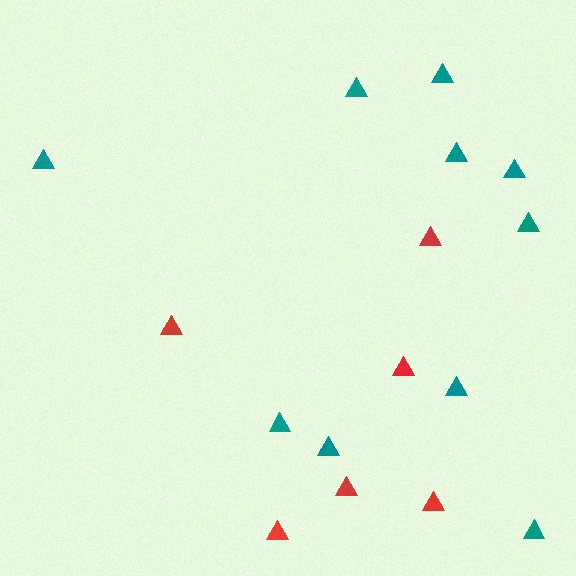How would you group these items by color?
There are 2 groups: one group of red triangles (6) and one group of teal triangles (10).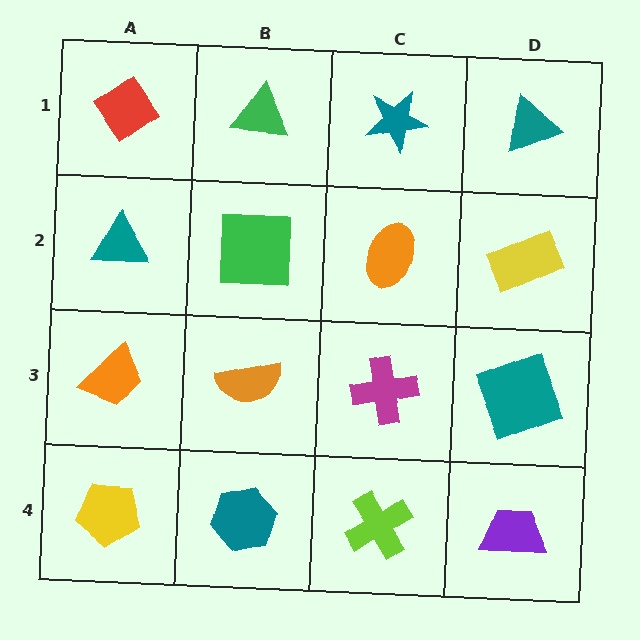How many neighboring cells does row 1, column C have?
3.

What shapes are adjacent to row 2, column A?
A red diamond (row 1, column A), an orange trapezoid (row 3, column A), a green square (row 2, column B).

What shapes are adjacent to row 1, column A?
A teal triangle (row 2, column A), a green triangle (row 1, column B).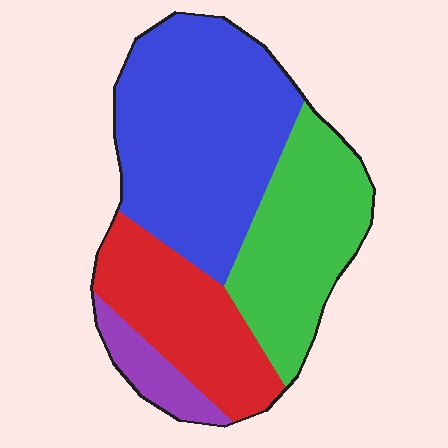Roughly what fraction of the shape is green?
Green takes up about one quarter (1/4) of the shape.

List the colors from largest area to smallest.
From largest to smallest: blue, green, red, purple.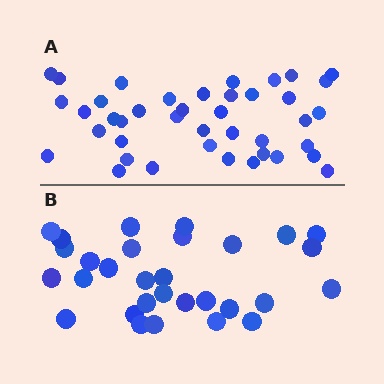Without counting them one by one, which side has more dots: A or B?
Region A (the top region) has more dots.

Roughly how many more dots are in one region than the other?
Region A has roughly 12 or so more dots than region B.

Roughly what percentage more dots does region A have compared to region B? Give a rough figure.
About 35% more.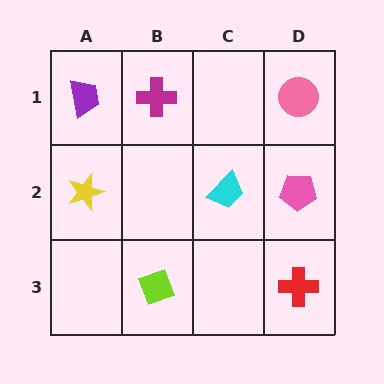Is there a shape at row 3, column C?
No, that cell is empty.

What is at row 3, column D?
A red cross.